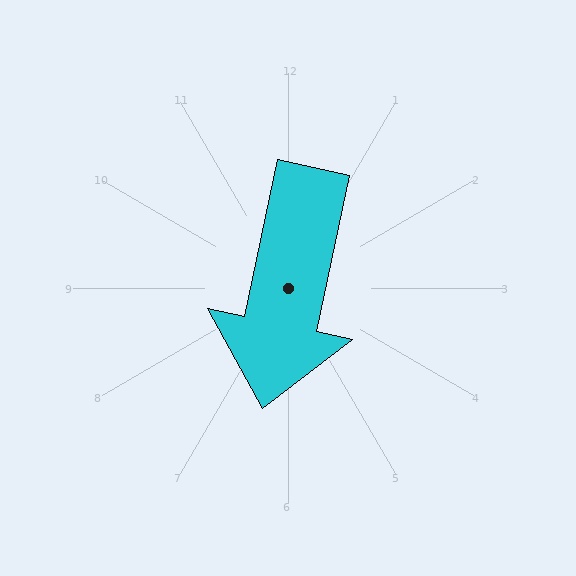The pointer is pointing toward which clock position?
Roughly 6 o'clock.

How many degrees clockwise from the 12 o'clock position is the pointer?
Approximately 192 degrees.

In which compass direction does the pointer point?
South.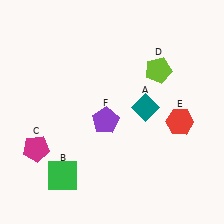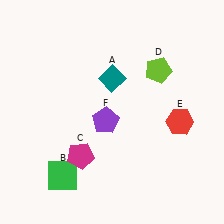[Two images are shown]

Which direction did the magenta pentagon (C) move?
The magenta pentagon (C) moved right.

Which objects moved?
The objects that moved are: the teal diamond (A), the magenta pentagon (C).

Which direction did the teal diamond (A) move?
The teal diamond (A) moved left.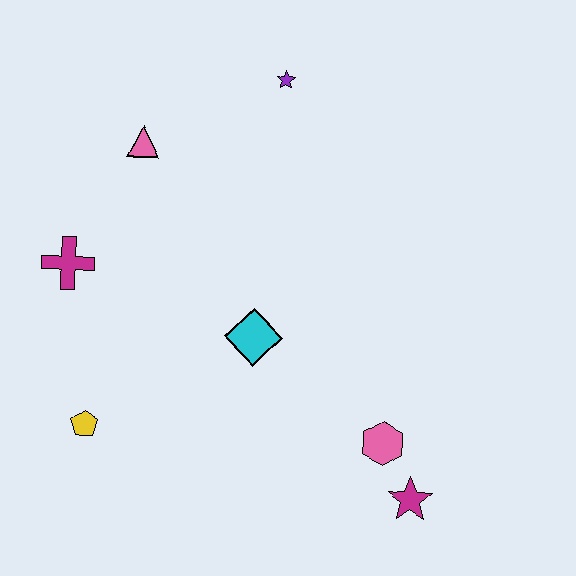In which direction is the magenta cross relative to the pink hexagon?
The magenta cross is to the left of the pink hexagon.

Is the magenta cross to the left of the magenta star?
Yes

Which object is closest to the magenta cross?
The pink triangle is closest to the magenta cross.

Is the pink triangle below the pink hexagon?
No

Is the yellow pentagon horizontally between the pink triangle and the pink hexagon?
No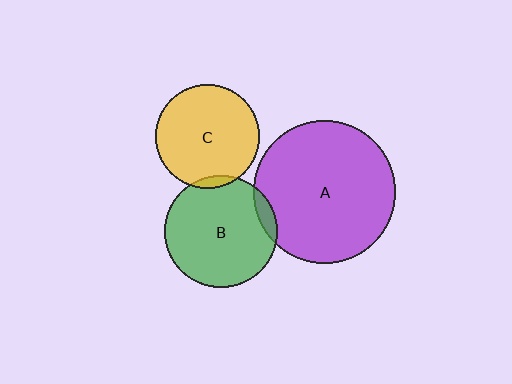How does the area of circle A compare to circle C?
Approximately 1.9 times.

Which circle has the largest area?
Circle A (purple).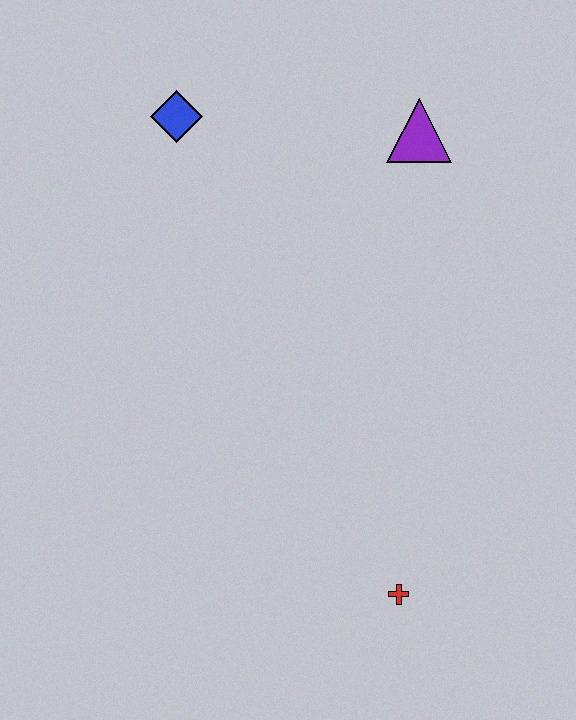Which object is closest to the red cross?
The purple triangle is closest to the red cross.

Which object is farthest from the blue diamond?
The red cross is farthest from the blue diamond.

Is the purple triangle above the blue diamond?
No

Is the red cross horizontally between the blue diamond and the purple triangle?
Yes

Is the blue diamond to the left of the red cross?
Yes